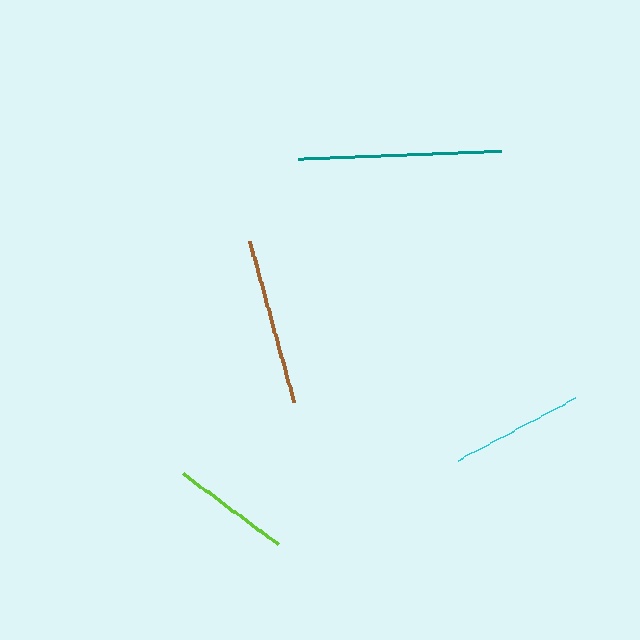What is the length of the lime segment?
The lime segment is approximately 119 pixels long.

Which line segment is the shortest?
The lime line is the shortest at approximately 119 pixels.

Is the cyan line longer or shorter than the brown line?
The brown line is longer than the cyan line.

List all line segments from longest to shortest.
From longest to shortest: teal, brown, cyan, lime.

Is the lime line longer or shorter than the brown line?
The brown line is longer than the lime line.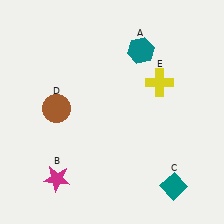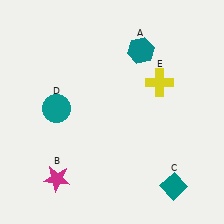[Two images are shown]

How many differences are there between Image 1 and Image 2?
There is 1 difference between the two images.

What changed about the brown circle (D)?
In Image 1, D is brown. In Image 2, it changed to teal.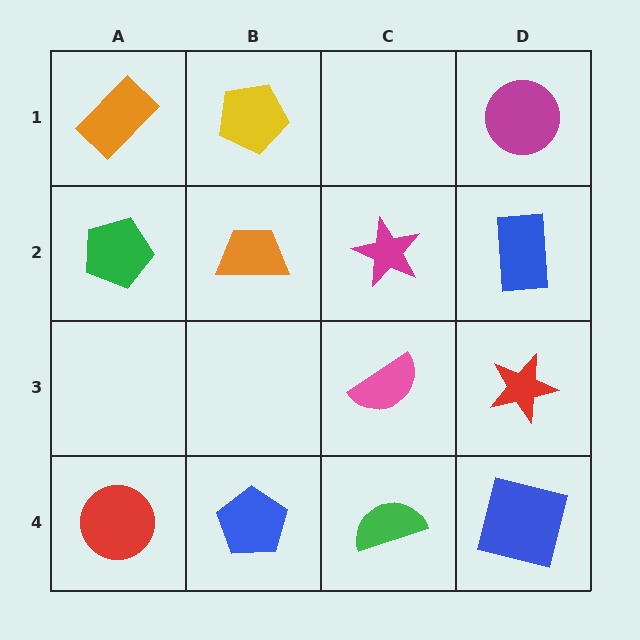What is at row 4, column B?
A blue pentagon.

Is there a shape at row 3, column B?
No, that cell is empty.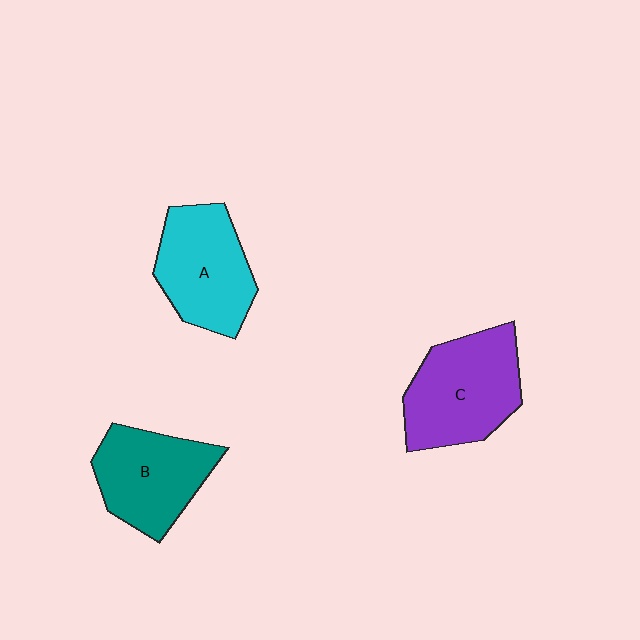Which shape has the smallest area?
Shape B (teal).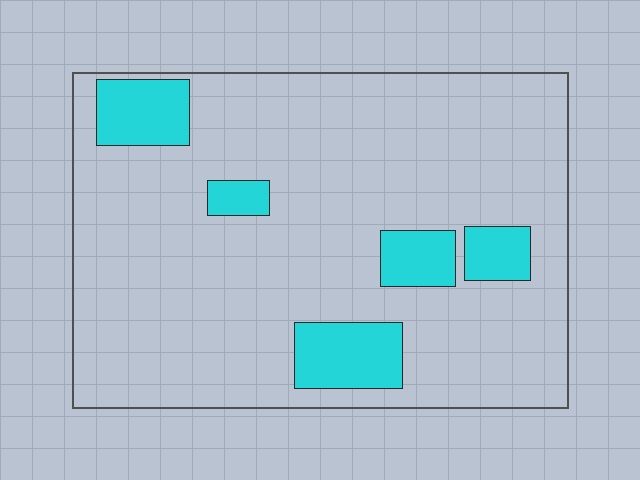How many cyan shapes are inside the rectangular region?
5.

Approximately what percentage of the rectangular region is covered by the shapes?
Approximately 15%.